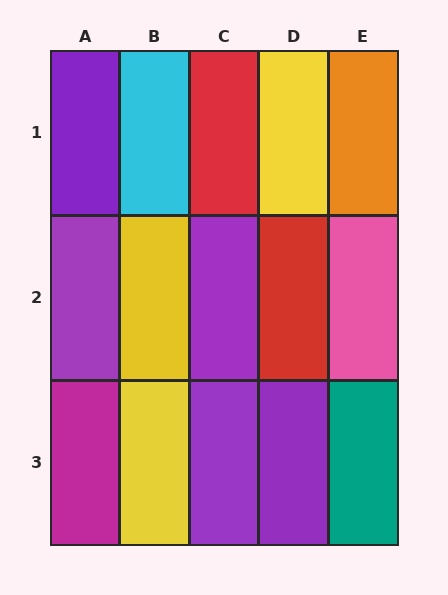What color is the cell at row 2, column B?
Yellow.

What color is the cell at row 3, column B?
Yellow.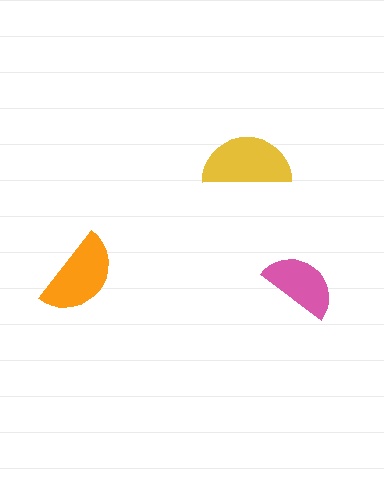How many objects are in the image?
There are 3 objects in the image.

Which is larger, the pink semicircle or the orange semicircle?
The orange one.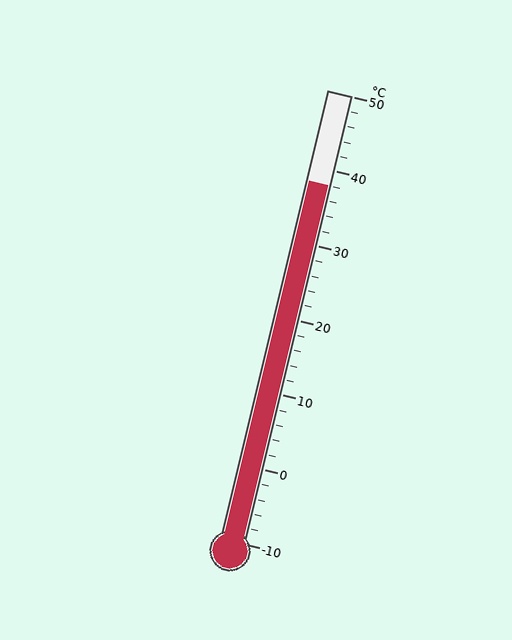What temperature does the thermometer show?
The thermometer shows approximately 38°C.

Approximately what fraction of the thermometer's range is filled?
The thermometer is filled to approximately 80% of its range.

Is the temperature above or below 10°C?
The temperature is above 10°C.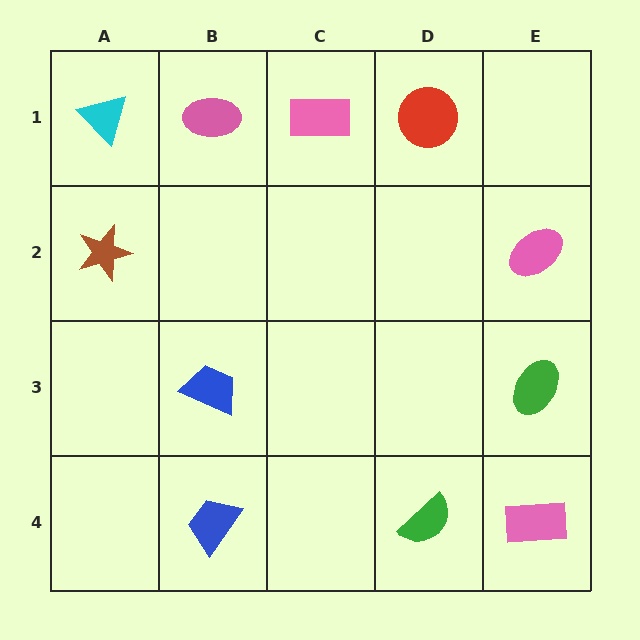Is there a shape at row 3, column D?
No, that cell is empty.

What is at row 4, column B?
A blue trapezoid.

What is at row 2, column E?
A pink ellipse.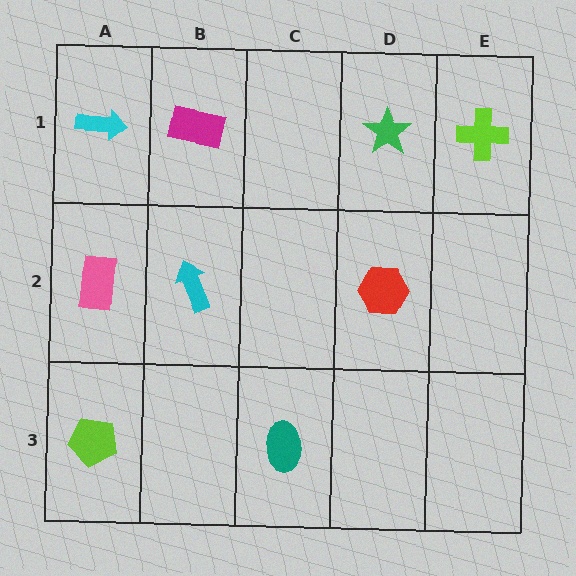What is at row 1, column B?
A magenta rectangle.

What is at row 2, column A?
A pink rectangle.